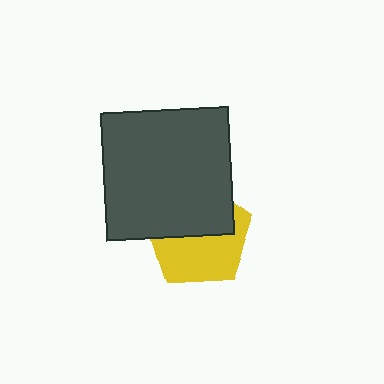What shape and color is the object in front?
The object in front is a dark gray square.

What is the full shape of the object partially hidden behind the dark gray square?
The partially hidden object is a yellow pentagon.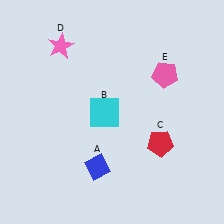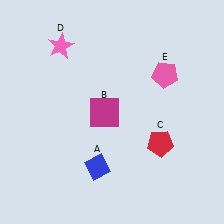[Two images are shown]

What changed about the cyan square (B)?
In Image 1, B is cyan. In Image 2, it changed to magenta.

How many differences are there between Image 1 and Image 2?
There is 1 difference between the two images.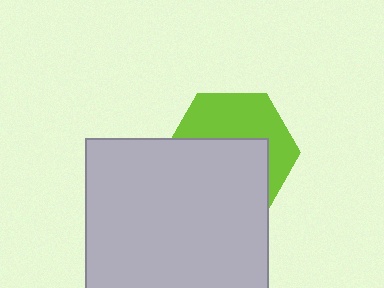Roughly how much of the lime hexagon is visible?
A small part of it is visible (roughly 44%).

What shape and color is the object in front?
The object in front is a light gray square.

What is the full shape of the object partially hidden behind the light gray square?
The partially hidden object is a lime hexagon.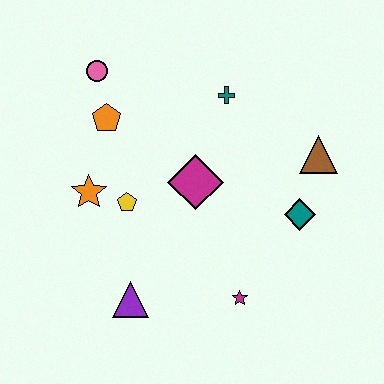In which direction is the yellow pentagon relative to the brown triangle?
The yellow pentagon is to the left of the brown triangle.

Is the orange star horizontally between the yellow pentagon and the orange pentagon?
No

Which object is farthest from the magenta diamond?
The pink circle is farthest from the magenta diamond.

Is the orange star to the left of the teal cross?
Yes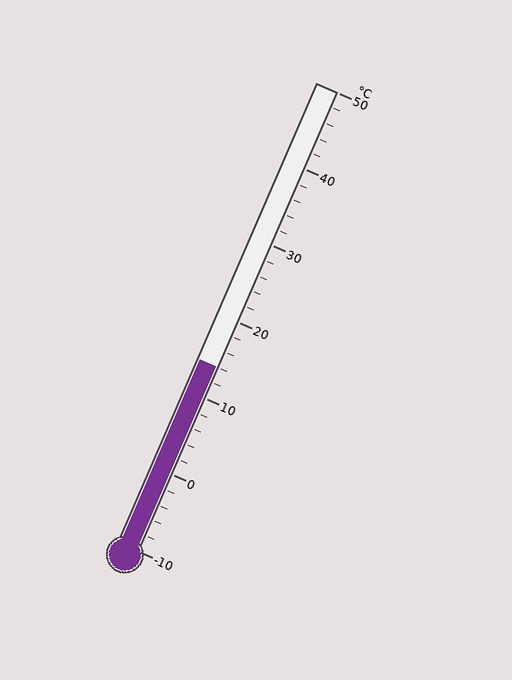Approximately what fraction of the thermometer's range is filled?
The thermometer is filled to approximately 40% of its range.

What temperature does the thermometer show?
The thermometer shows approximately 14°C.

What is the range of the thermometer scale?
The thermometer scale ranges from -10°C to 50°C.